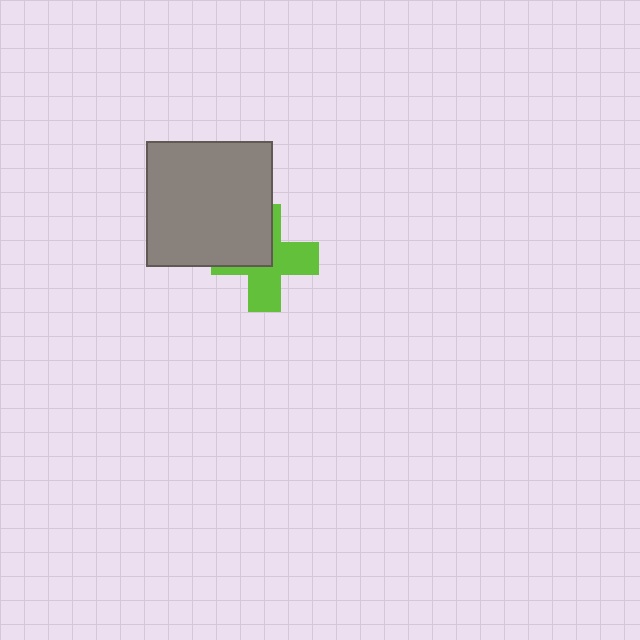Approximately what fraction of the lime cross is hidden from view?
Roughly 42% of the lime cross is hidden behind the gray square.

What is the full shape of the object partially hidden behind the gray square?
The partially hidden object is a lime cross.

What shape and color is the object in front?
The object in front is a gray square.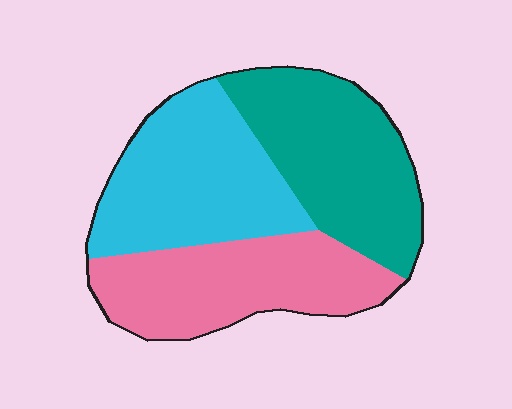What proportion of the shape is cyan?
Cyan takes up about one third (1/3) of the shape.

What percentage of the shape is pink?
Pink takes up about one third (1/3) of the shape.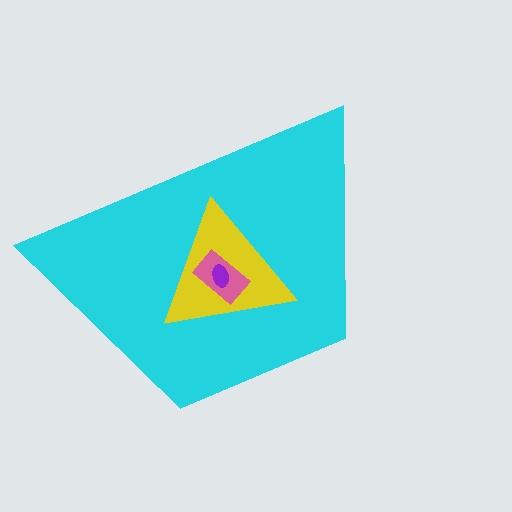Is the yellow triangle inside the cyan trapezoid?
Yes.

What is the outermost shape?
The cyan trapezoid.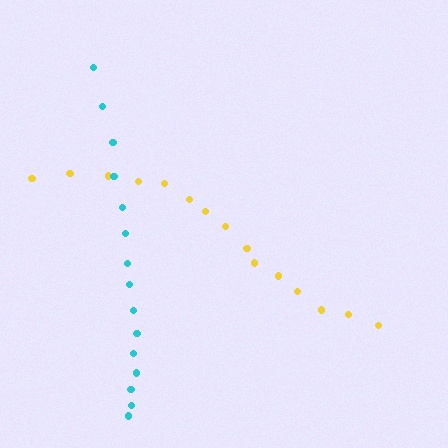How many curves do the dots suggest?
There are 2 distinct paths.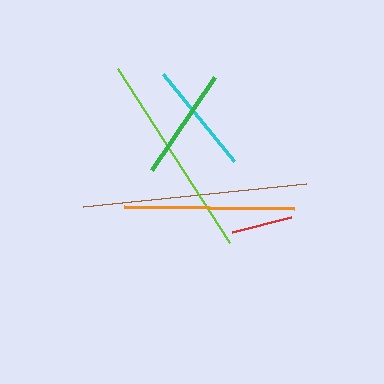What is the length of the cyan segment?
The cyan segment is approximately 113 pixels long.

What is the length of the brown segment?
The brown segment is approximately 224 pixels long.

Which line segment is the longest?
The brown line is the longest at approximately 224 pixels.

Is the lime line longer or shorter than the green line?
The lime line is longer than the green line.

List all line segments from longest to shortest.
From longest to shortest: brown, lime, orange, green, cyan, red.